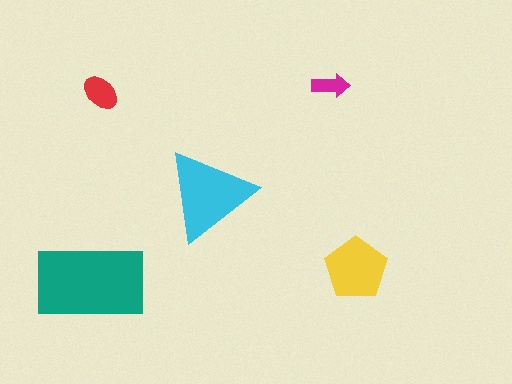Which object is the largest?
The teal rectangle.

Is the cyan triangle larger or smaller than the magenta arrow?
Larger.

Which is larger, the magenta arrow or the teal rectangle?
The teal rectangle.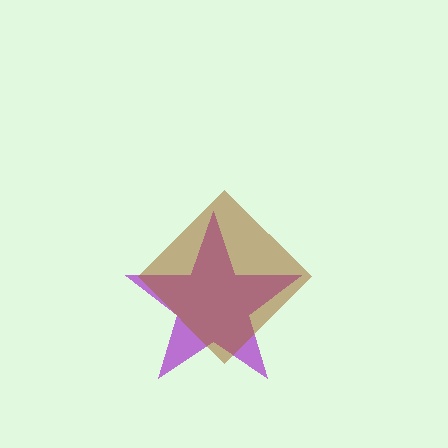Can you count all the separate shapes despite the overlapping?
Yes, there are 2 separate shapes.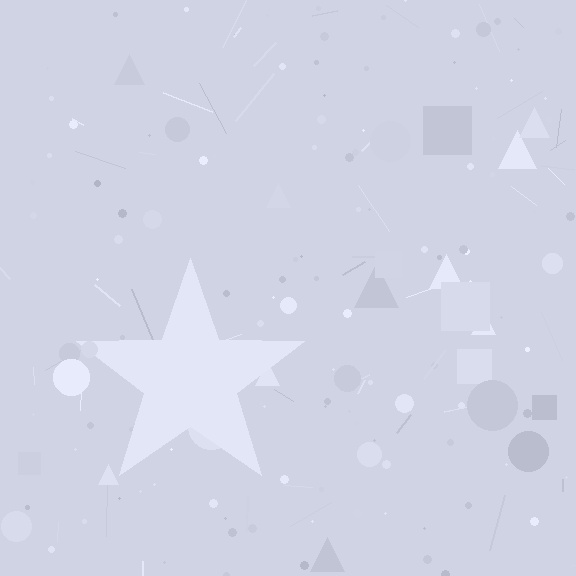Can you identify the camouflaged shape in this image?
The camouflaged shape is a star.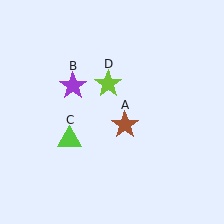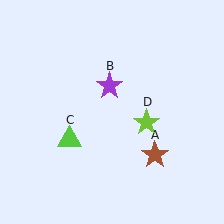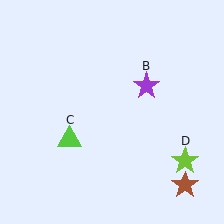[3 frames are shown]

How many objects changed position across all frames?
3 objects changed position: brown star (object A), purple star (object B), lime star (object D).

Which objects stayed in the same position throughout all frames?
Lime triangle (object C) remained stationary.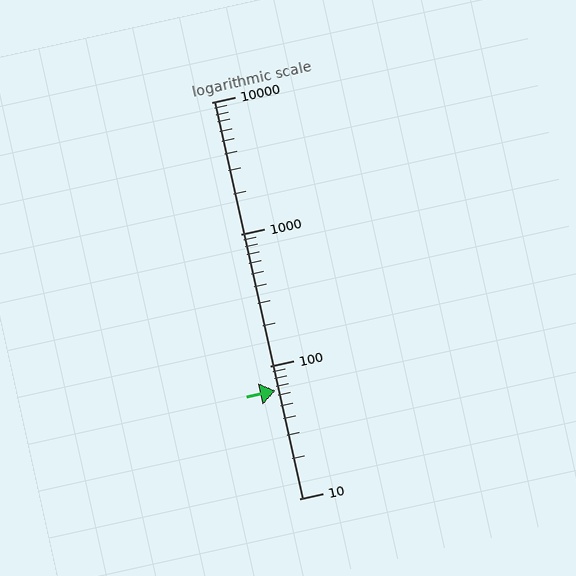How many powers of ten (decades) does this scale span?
The scale spans 3 decades, from 10 to 10000.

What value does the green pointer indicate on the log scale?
The pointer indicates approximately 65.